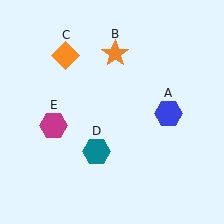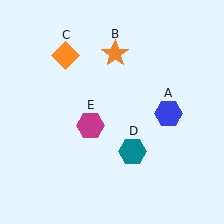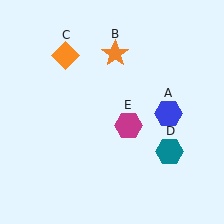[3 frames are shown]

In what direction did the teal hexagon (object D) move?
The teal hexagon (object D) moved right.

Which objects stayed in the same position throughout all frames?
Blue hexagon (object A) and orange star (object B) and orange diamond (object C) remained stationary.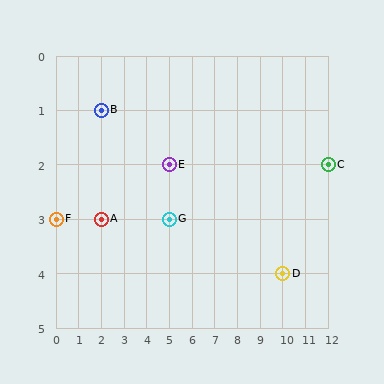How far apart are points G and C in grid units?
Points G and C are 7 columns and 1 row apart (about 7.1 grid units diagonally).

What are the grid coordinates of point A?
Point A is at grid coordinates (2, 3).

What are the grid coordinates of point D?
Point D is at grid coordinates (10, 4).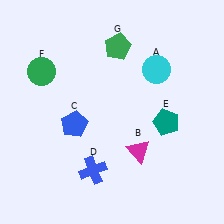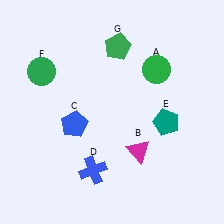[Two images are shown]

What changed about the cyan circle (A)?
In Image 1, A is cyan. In Image 2, it changed to green.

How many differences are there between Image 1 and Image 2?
There is 1 difference between the two images.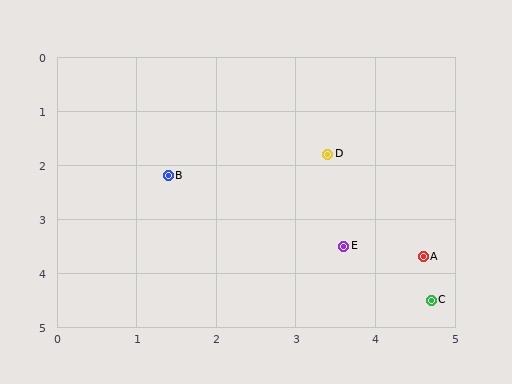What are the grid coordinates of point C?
Point C is at approximately (4.7, 4.5).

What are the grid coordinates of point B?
Point B is at approximately (1.4, 2.2).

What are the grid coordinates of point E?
Point E is at approximately (3.6, 3.5).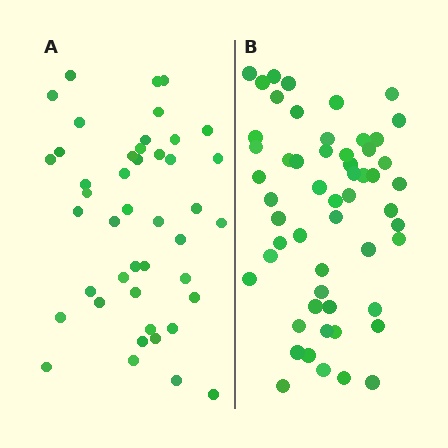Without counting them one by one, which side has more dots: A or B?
Region B (the right region) has more dots.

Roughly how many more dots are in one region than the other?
Region B has roughly 12 or so more dots than region A.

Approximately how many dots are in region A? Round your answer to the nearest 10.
About 40 dots. (The exact count is 44, which rounds to 40.)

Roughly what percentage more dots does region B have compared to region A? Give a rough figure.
About 25% more.